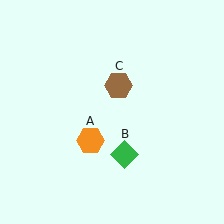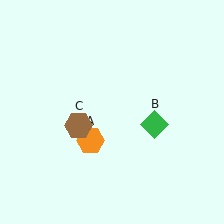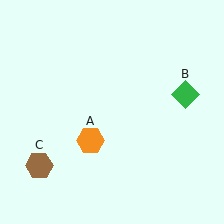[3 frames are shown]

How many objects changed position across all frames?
2 objects changed position: green diamond (object B), brown hexagon (object C).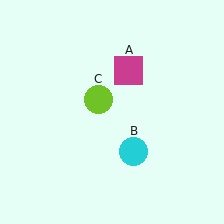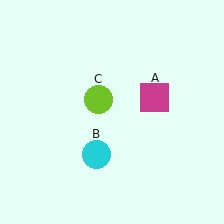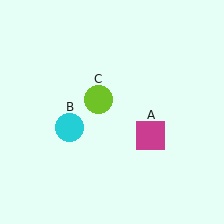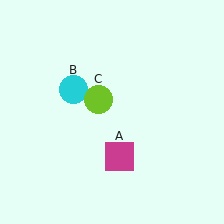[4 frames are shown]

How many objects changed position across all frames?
2 objects changed position: magenta square (object A), cyan circle (object B).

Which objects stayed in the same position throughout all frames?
Lime circle (object C) remained stationary.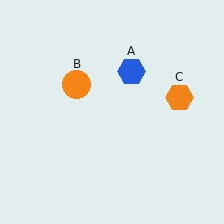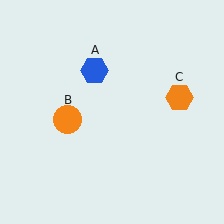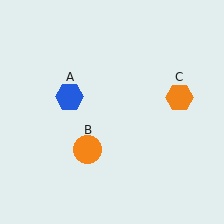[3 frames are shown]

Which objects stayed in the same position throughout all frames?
Orange hexagon (object C) remained stationary.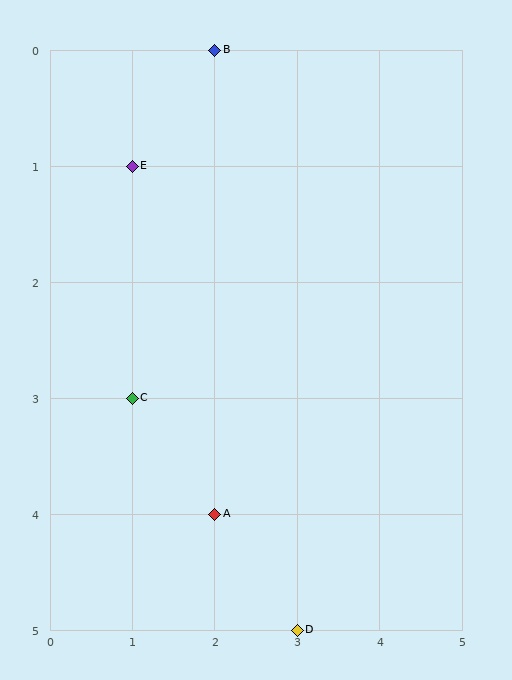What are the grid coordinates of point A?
Point A is at grid coordinates (2, 4).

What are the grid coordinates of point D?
Point D is at grid coordinates (3, 5).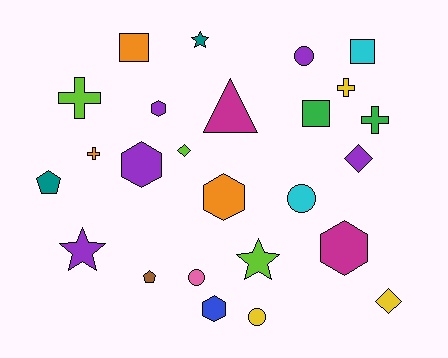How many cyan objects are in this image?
There are 2 cyan objects.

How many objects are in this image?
There are 25 objects.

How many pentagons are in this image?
There are 2 pentagons.